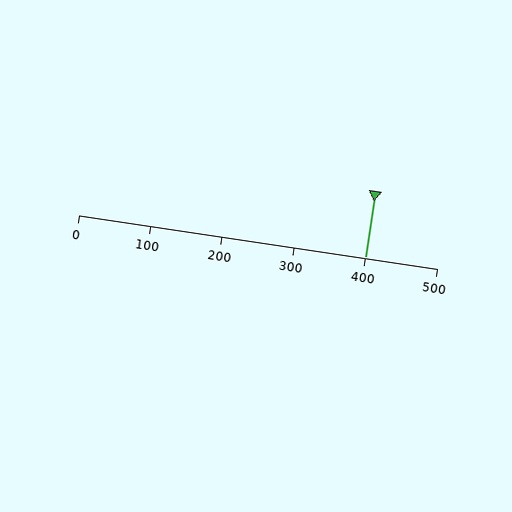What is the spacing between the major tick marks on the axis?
The major ticks are spaced 100 apart.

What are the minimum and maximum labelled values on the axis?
The axis runs from 0 to 500.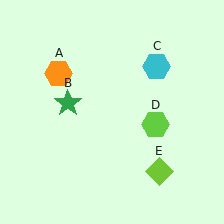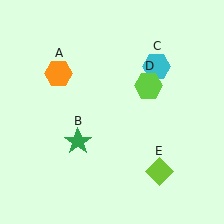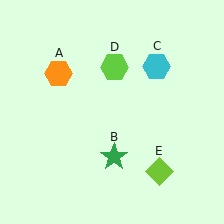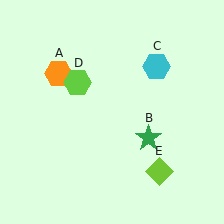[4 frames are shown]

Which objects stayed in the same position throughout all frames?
Orange hexagon (object A) and cyan hexagon (object C) and lime diamond (object E) remained stationary.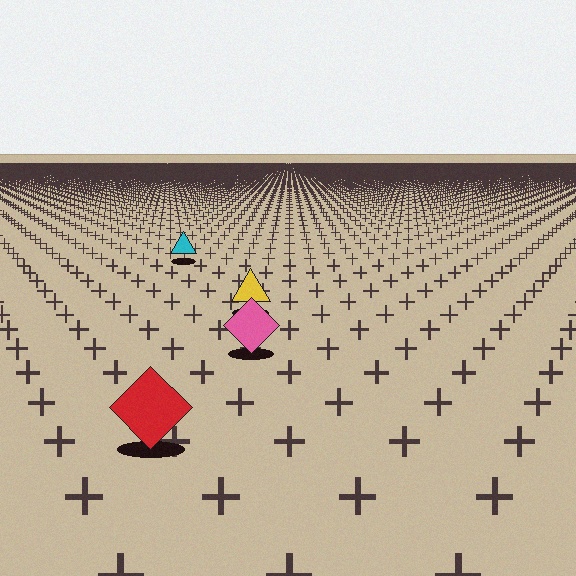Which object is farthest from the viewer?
The cyan triangle is farthest from the viewer. It appears smaller and the ground texture around it is denser.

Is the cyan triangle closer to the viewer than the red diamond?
No. The red diamond is closer — you can tell from the texture gradient: the ground texture is coarser near it.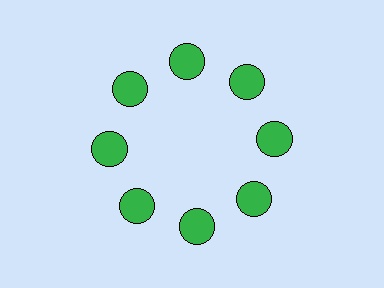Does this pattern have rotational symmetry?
Yes, this pattern has 8-fold rotational symmetry. It looks the same after rotating 45 degrees around the center.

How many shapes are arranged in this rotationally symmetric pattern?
There are 8 shapes, arranged in 8 groups of 1.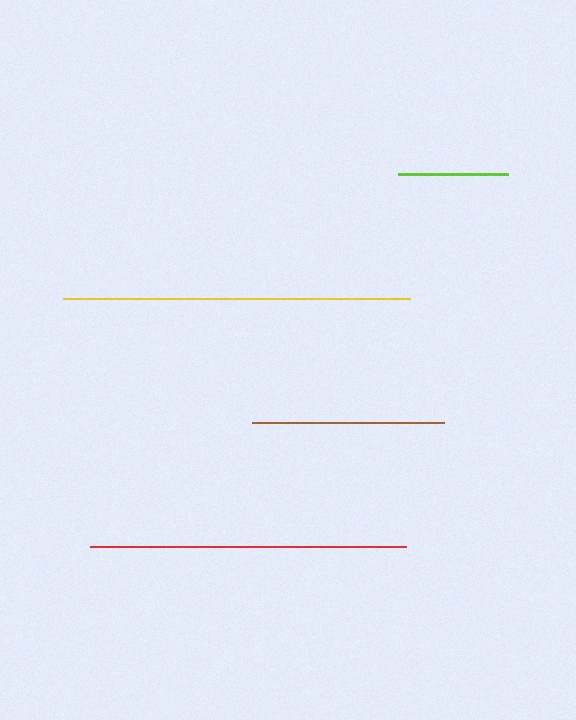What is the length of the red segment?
The red segment is approximately 315 pixels long.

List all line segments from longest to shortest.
From longest to shortest: yellow, red, brown, lime.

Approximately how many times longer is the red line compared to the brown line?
The red line is approximately 1.6 times the length of the brown line.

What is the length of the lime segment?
The lime segment is approximately 110 pixels long.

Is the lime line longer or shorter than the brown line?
The brown line is longer than the lime line.